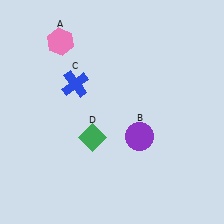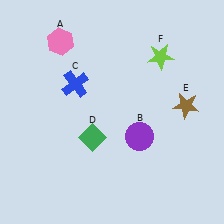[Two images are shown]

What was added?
A brown star (E), a lime star (F) were added in Image 2.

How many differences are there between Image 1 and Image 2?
There are 2 differences between the two images.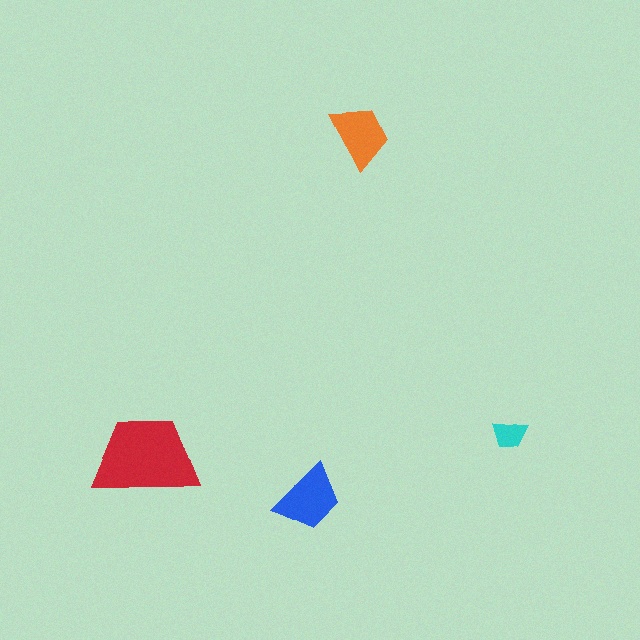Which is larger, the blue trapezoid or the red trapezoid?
The red one.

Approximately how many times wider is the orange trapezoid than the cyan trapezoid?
About 2 times wider.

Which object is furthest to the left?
The red trapezoid is leftmost.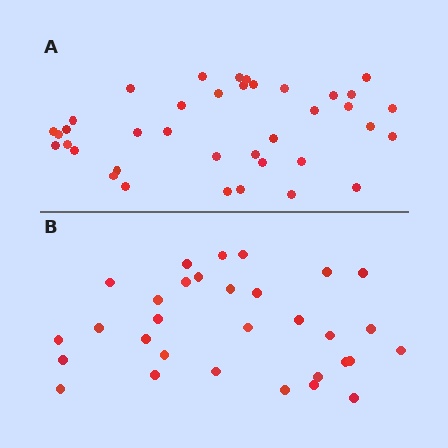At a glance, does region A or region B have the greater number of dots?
Region A (the top region) has more dots.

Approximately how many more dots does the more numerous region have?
Region A has roughly 8 or so more dots than region B.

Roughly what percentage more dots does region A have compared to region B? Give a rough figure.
About 25% more.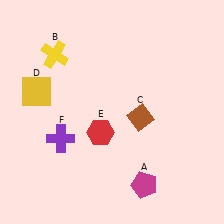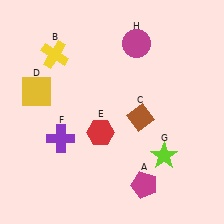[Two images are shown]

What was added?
A lime star (G), a magenta circle (H) were added in Image 2.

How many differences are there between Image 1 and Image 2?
There are 2 differences between the two images.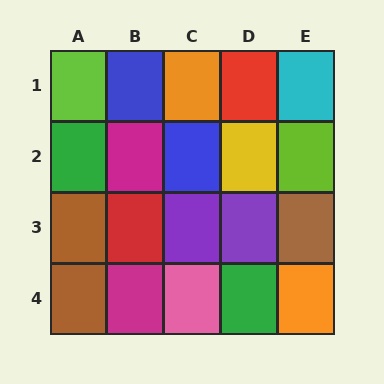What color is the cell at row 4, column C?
Pink.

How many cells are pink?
1 cell is pink.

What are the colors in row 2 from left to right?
Green, magenta, blue, yellow, lime.